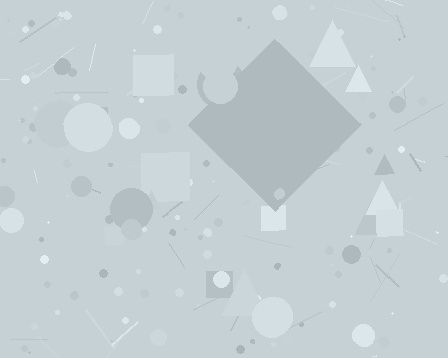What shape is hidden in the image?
A diamond is hidden in the image.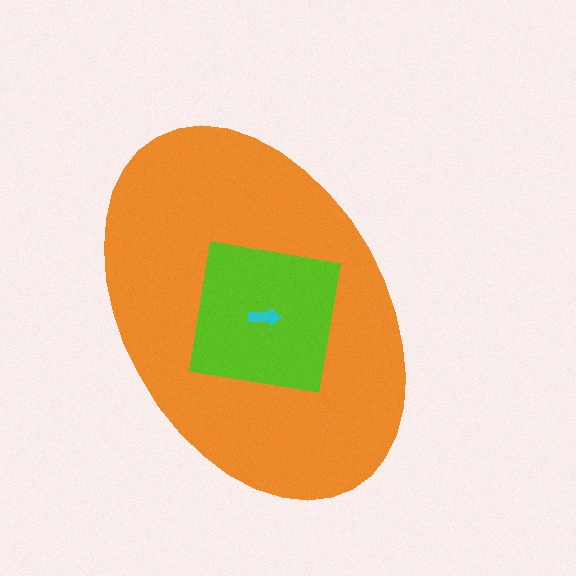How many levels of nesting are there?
3.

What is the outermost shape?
The orange ellipse.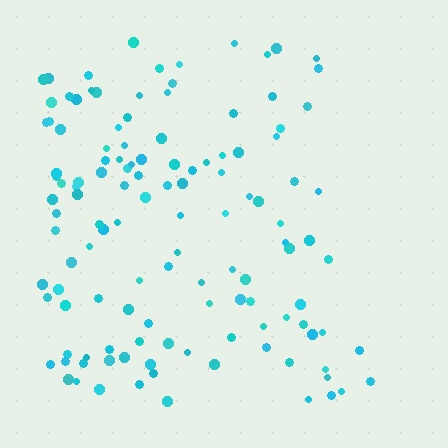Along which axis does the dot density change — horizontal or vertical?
Horizontal.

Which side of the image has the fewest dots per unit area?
The right.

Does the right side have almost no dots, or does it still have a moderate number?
Still a moderate number, just noticeably fewer than the left.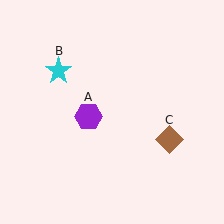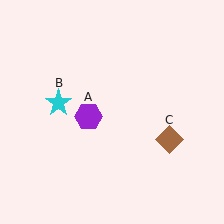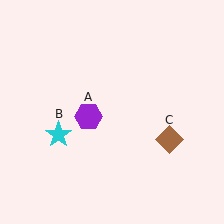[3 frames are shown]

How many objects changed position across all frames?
1 object changed position: cyan star (object B).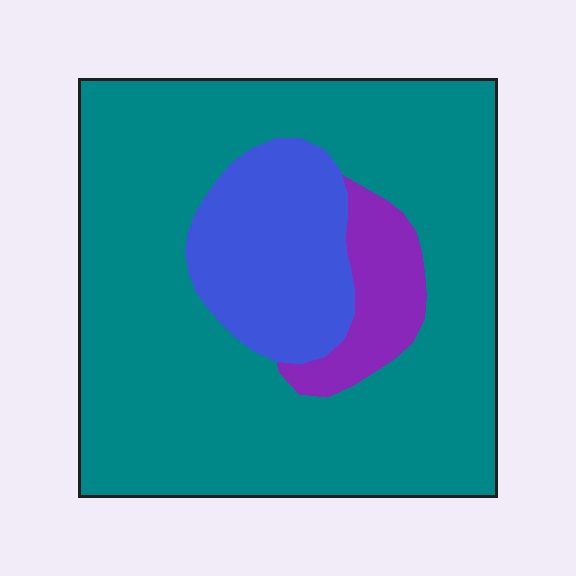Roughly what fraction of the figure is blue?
Blue covers around 15% of the figure.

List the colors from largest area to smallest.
From largest to smallest: teal, blue, purple.